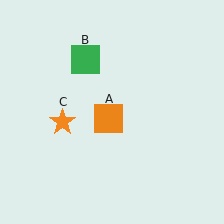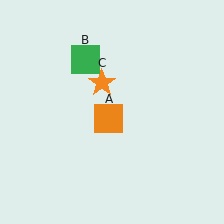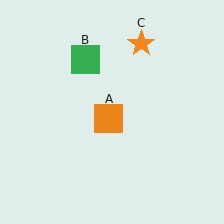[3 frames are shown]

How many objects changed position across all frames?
1 object changed position: orange star (object C).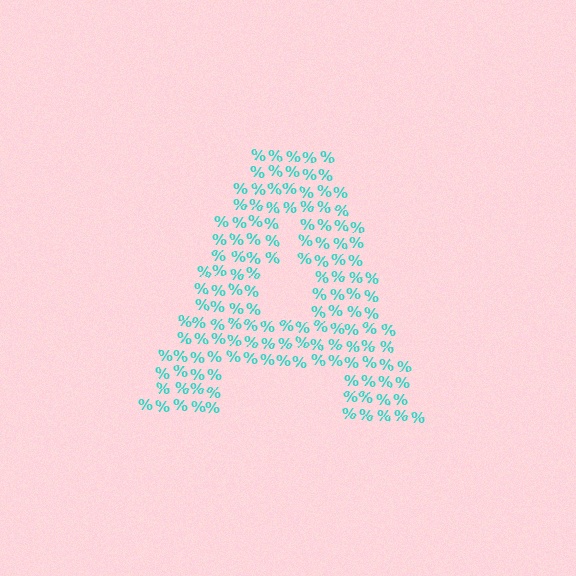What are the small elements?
The small elements are percent signs.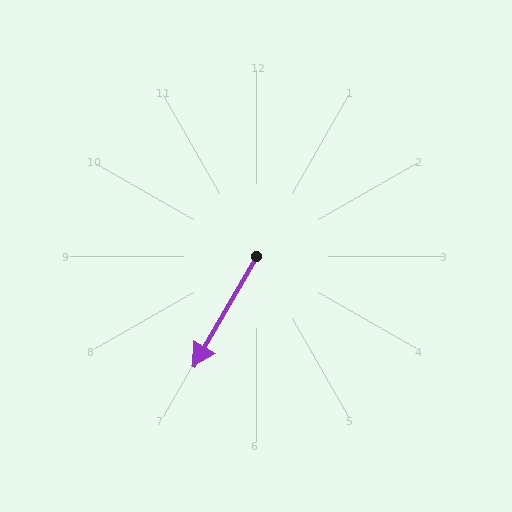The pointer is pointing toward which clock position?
Roughly 7 o'clock.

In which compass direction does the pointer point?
Southwest.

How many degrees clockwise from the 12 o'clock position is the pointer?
Approximately 210 degrees.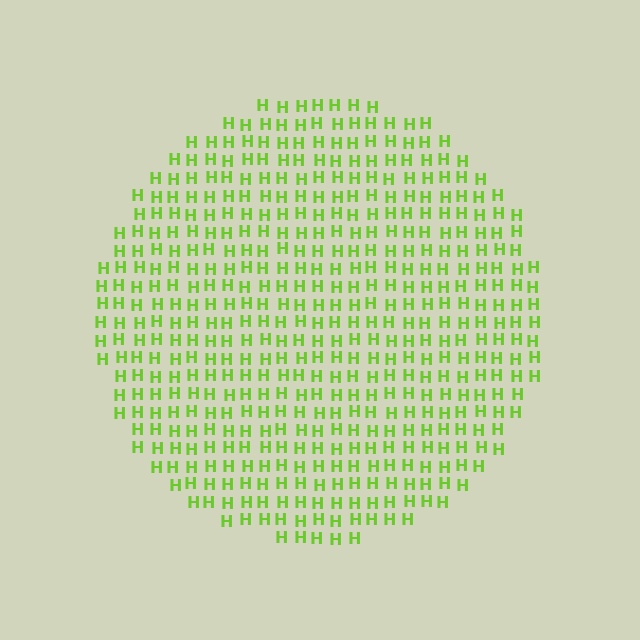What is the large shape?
The large shape is a circle.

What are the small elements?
The small elements are letter H's.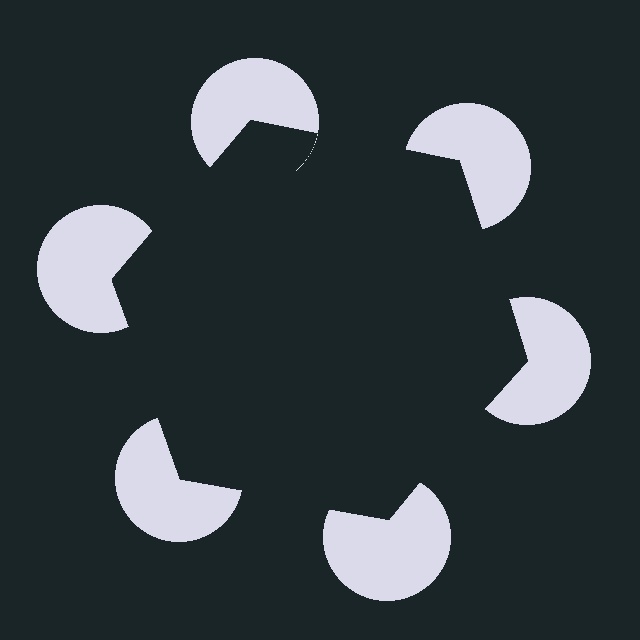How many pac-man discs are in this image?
There are 6 — one at each vertex of the illusory hexagon.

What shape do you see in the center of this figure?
An illusory hexagon — its edges are inferred from the aligned wedge cuts in the pac-man discs, not physically drawn.